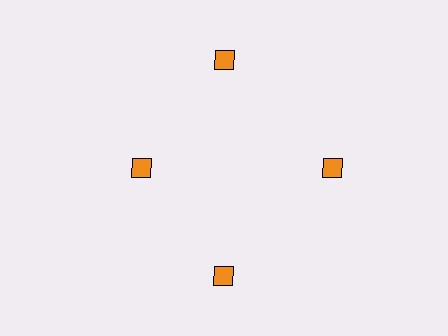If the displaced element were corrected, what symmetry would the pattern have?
It would have 4-fold rotational symmetry — the pattern would map onto itself every 90 degrees.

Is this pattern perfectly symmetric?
No. The 4 orange squares are arranged in a ring, but one element near the 9 o'clock position is pulled inward toward the center, breaking the 4-fold rotational symmetry.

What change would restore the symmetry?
The symmetry would be restored by moving it outward, back onto the ring so that all 4 squares sit at equal angles and equal distance from the center.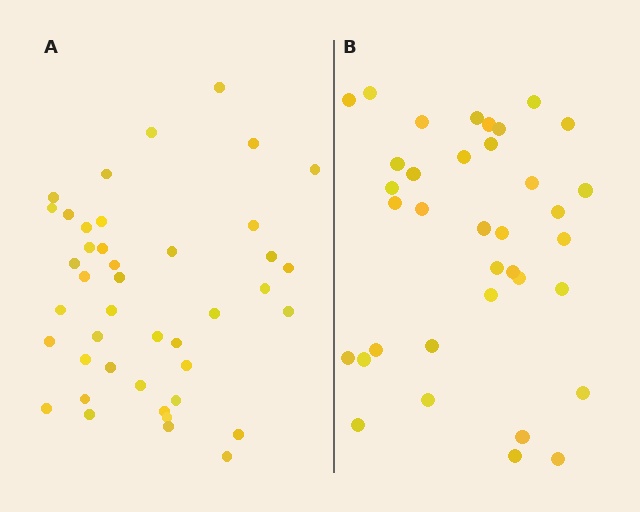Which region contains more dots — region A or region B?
Region A (the left region) has more dots.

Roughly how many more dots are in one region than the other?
Region A has about 6 more dots than region B.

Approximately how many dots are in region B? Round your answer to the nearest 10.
About 40 dots. (The exact count is 36, which rounds to 40.)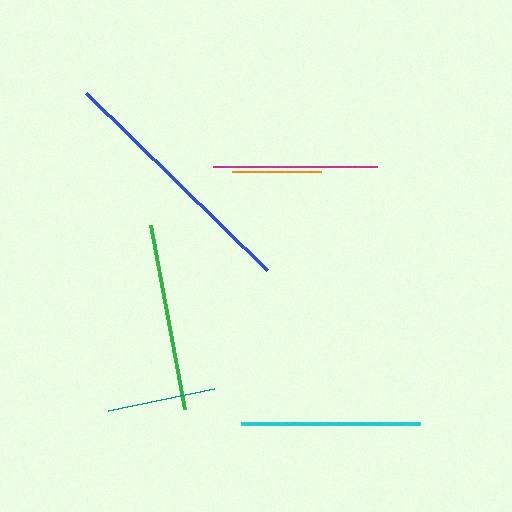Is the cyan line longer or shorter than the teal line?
The cyan line is longer than the teal line.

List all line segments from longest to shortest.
From longest to shortest: blue, green, cyan, magenta, teal, orange.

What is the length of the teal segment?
The teal segment is approximately 109 pixels long.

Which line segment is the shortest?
The orange line is the shortest at approximately 89 pixels.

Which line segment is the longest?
The blue line is the longest at approximately 253 pixels.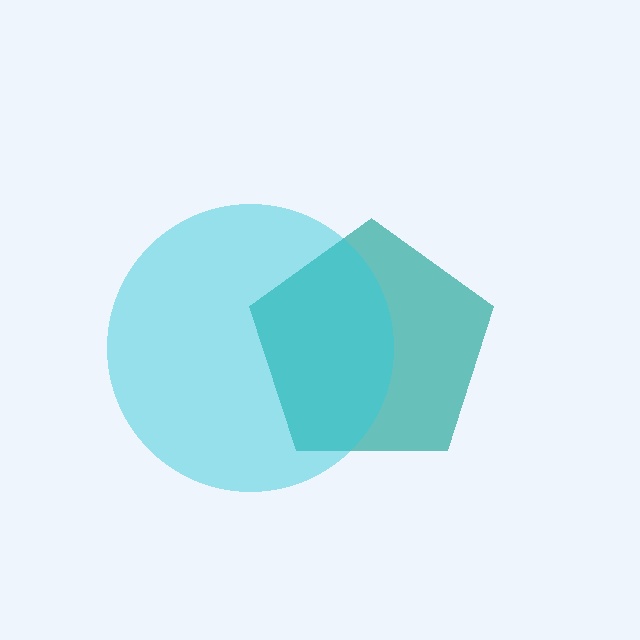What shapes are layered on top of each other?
The layered shapes are: a teal pentagon, a cyan circle.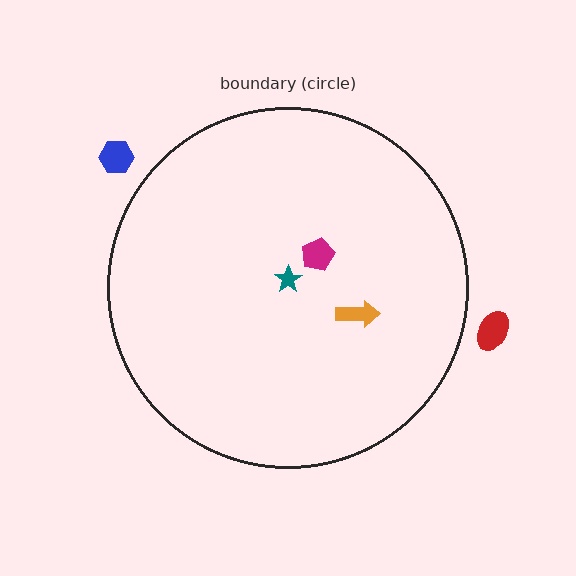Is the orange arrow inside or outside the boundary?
Inside.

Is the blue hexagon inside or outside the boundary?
Outside.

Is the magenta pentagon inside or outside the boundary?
Inside.